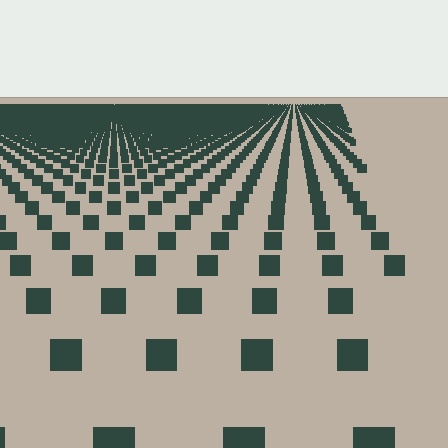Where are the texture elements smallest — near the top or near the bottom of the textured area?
Near the top.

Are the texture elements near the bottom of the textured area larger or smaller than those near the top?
Larger. Near the bottom, elements are closer to the viewer and appear at a bigger on-screen size.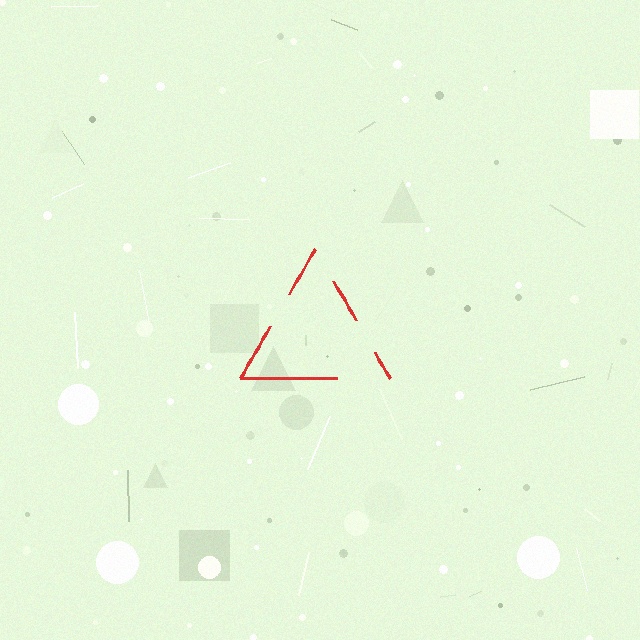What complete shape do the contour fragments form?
The contour fragments form a triangle.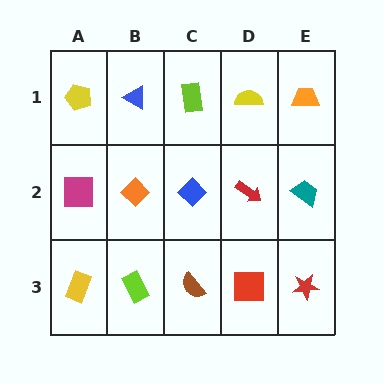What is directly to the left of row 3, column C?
A lime rectangle.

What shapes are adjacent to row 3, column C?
A blue diamond (row 2, column C), a lime rectangle (row 3, column B), a red square (row 3, column D).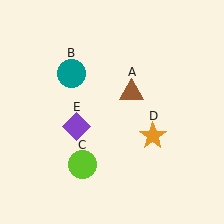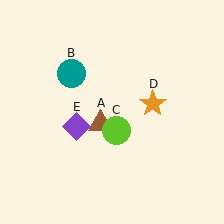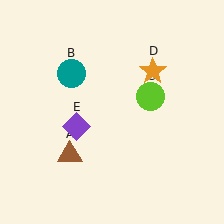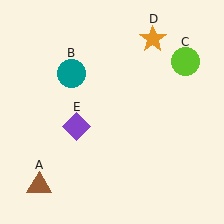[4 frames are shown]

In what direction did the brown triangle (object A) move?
The brown triangle (object A) moved down and to the left.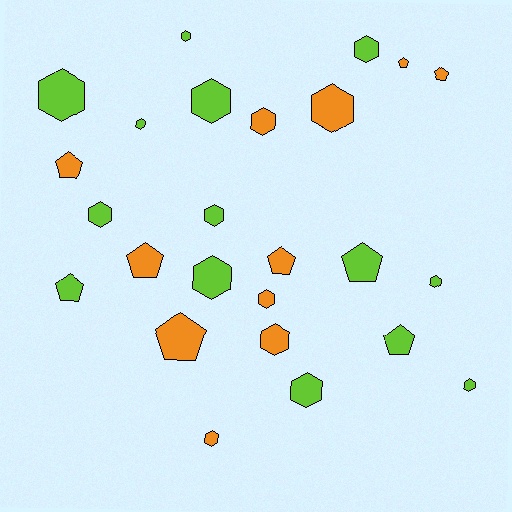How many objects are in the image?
There are 25 objects.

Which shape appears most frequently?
Hexagon, with 16 objects.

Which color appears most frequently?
Lime, with 14 objects.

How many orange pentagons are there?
There are 6 orange pentagons.